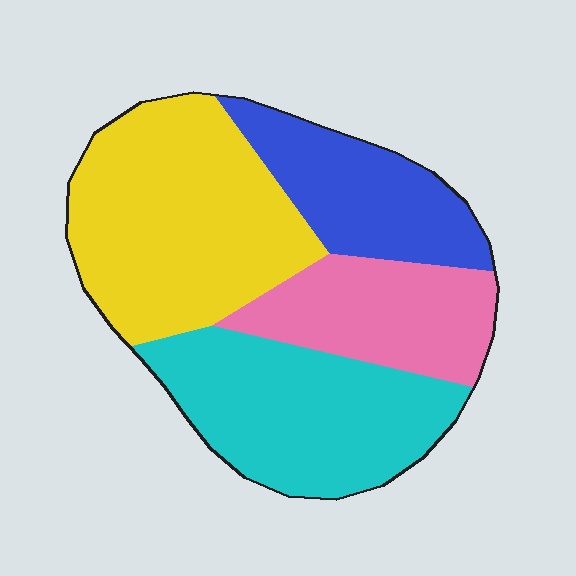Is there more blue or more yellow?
Yellow.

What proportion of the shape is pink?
Pink covers 19% of the shape.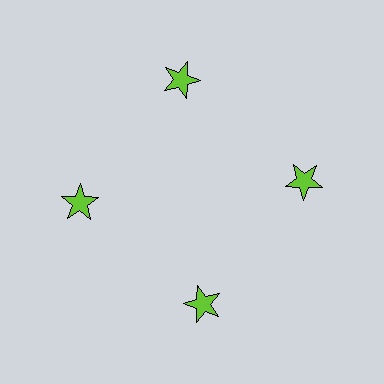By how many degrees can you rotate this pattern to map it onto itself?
The pattern maps onto itself every 90 degrees of rotation.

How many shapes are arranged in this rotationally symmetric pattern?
There are 4 shapes, arranged in 4 groups of 1.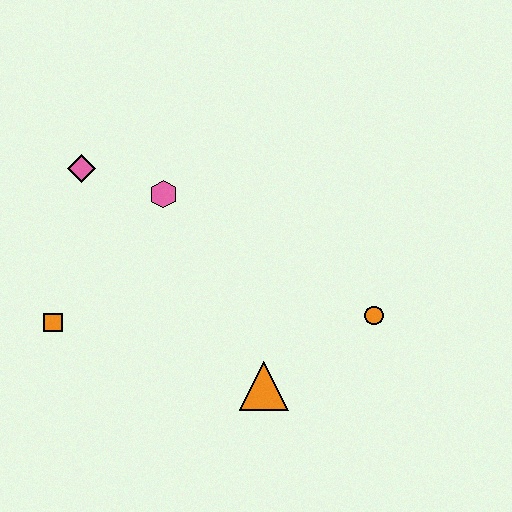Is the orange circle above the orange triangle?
Yes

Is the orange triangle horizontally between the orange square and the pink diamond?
No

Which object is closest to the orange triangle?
The orange circle is closest to the orange triangle.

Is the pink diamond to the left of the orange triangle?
Yes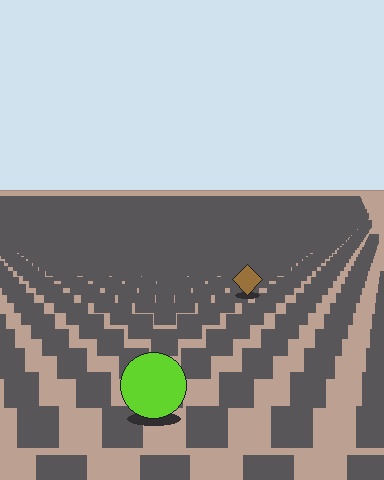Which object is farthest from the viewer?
The brown diamond is farthest from the viewer. It appears smaller and the ground texture around it is denser.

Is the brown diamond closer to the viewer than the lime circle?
No. The lime circle is closer — you can tell from the texture gradient: the ground texture is coarser near it.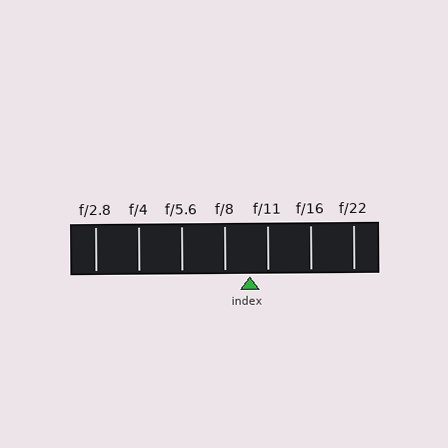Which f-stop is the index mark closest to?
The index mark is closest to f/11.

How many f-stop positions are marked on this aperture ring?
There are 7 f-stop positions marked.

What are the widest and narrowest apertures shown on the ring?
The widest aperture shown is f/2.8 and the narrowest is f/22.